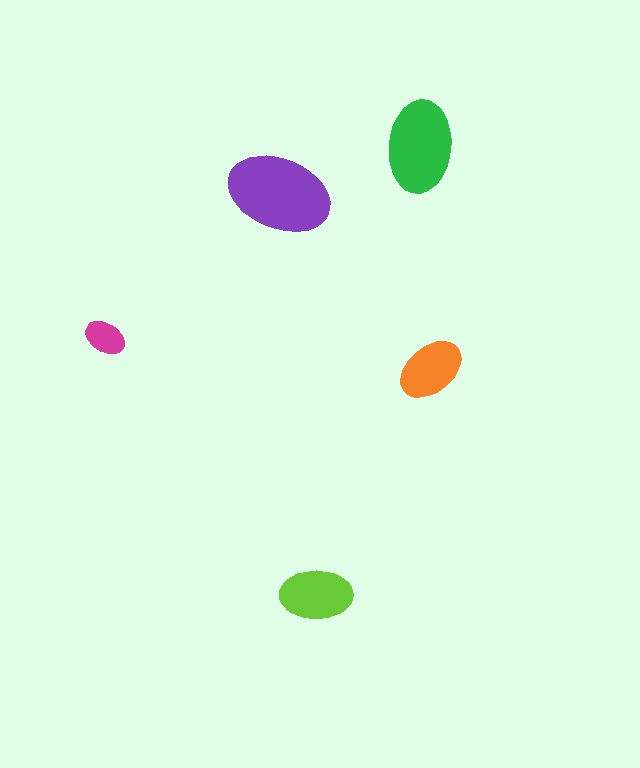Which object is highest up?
The green ellipse is topmost.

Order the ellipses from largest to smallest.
the purple one, the green one, the lime one, the orange one, the magenta one.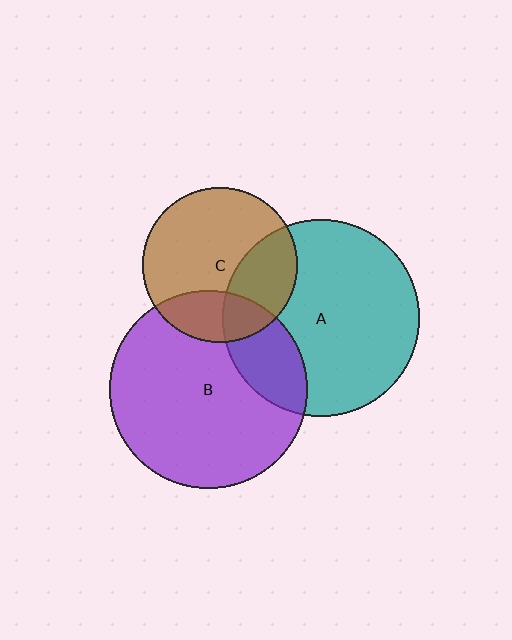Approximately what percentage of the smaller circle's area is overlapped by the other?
Approximately 25%.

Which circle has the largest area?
Circle B (purple).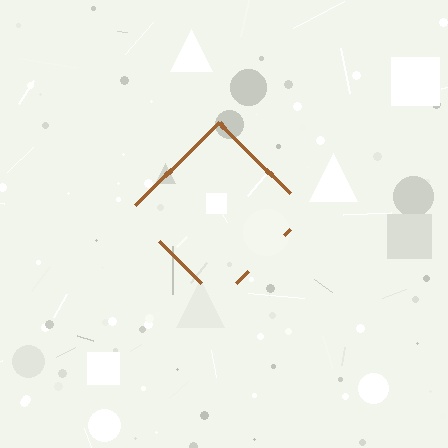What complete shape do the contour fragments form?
The contour fragments form a diamond.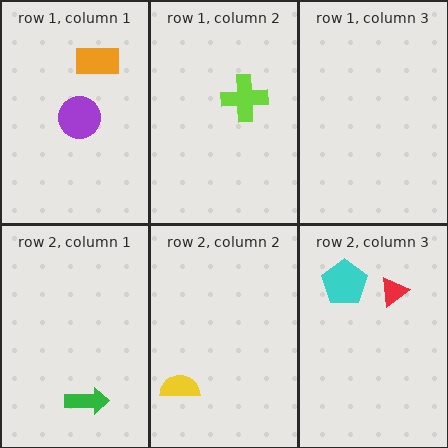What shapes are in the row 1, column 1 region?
The orange rectangle, the purple circle.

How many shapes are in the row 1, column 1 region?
2.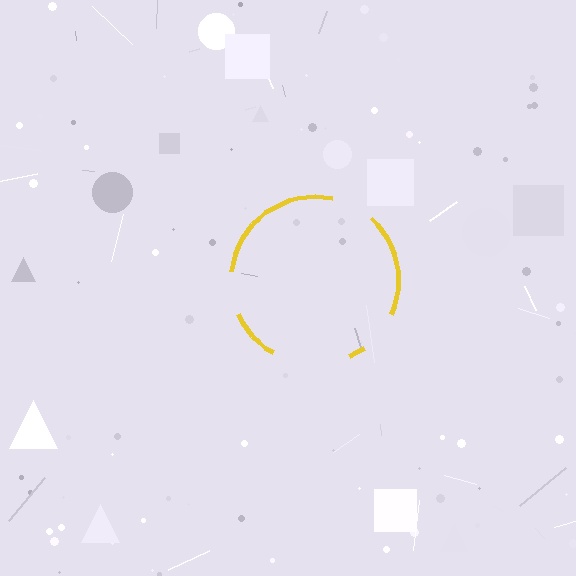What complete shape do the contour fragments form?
The contour fragments form a circle.